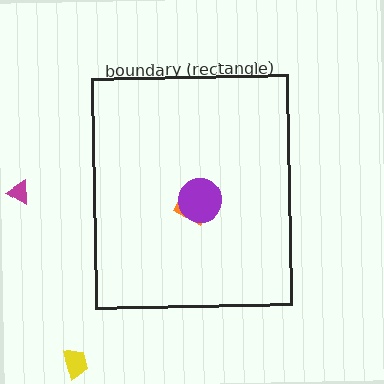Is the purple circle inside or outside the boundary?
Inside.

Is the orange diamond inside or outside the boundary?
Inside.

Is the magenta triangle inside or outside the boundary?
Outside.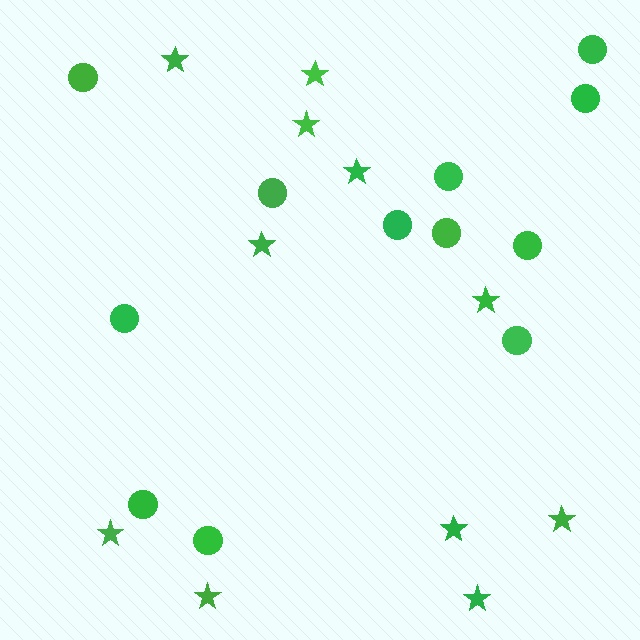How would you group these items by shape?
There are 2 groups: one group of stars (11) and one group of circles (12).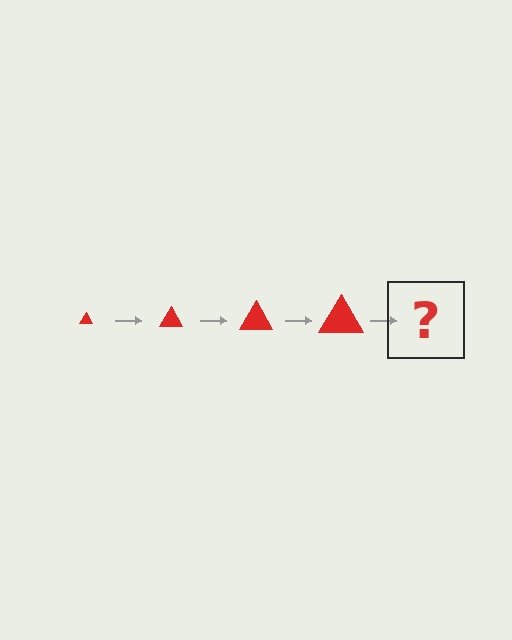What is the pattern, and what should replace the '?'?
The pattern is that the triangle gets progressively larger each step. The '?' should be a red triangle, larger than the previous one.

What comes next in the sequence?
The next element should be a red triangle, larger than the previous one.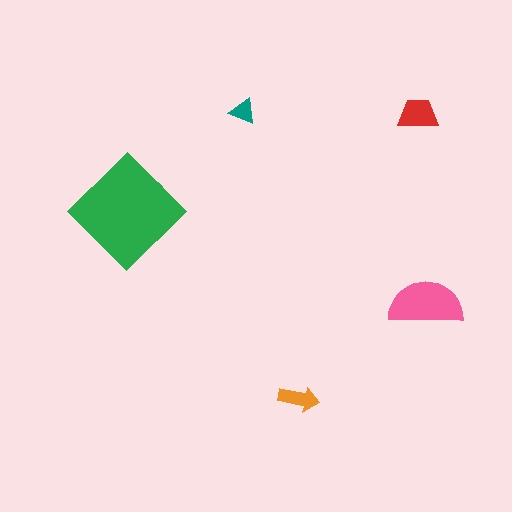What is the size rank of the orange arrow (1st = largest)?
4th.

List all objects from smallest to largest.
The teal triangle, the orange arrow, the red trapezoid, the pink semicircle, the green diamond.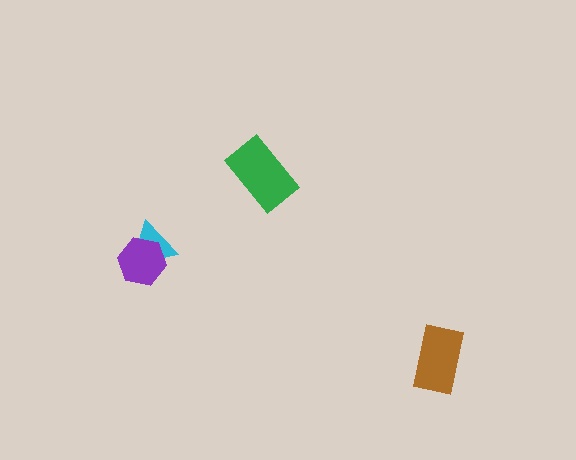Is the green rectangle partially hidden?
No, no other shape covers it.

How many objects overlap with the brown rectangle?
0 objects overlap with the brown rectangle.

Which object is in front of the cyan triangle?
The purple hexagon is in front of the cyan triangle.